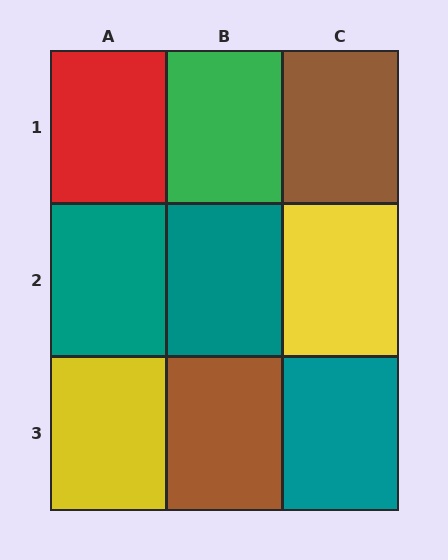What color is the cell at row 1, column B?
Green.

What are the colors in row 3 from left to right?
Yellow, brown, teal.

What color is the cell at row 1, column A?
Red.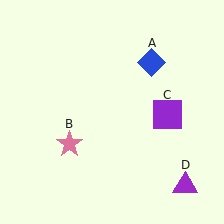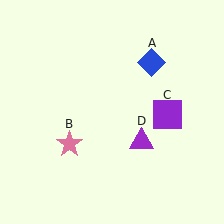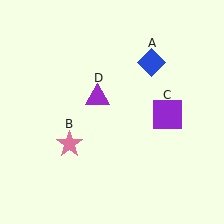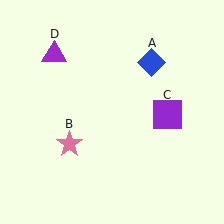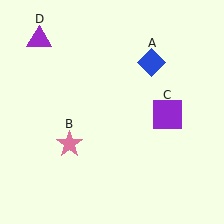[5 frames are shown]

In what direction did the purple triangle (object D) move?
The purple triangle (object D) moved up and to the left.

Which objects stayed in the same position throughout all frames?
Blue diamond (object A) and pink star (object B) and purple square (object C) remained stationary.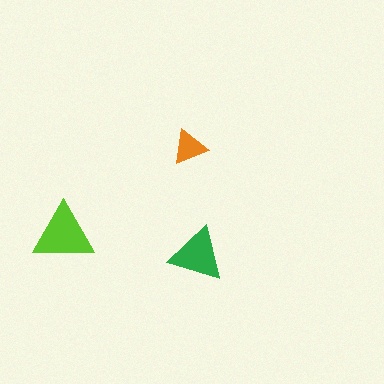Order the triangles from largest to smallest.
the lime one, the green one, the orange one.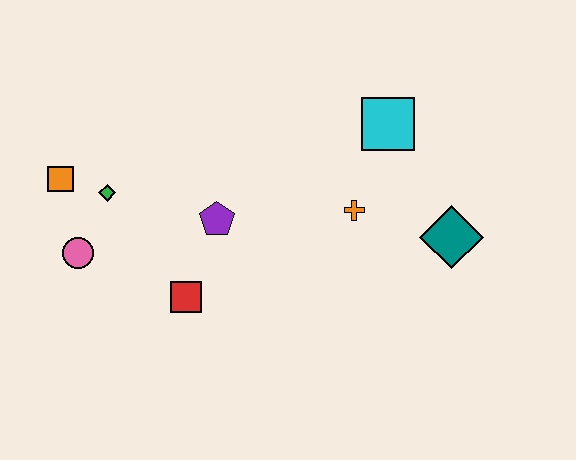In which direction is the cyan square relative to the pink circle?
The cyan square is to the right of the pink circle.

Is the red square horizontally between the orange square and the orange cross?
Yes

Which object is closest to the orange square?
The green diamond is closest to the orange square.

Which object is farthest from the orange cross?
The orange square is farthest from the orange cross.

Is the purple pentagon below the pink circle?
No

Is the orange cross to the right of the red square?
Yes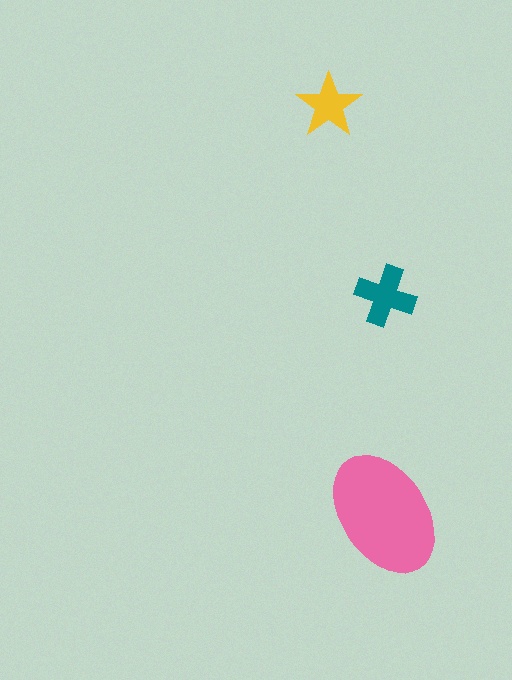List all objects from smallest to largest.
The yellow star, the teal cross, the pink ellipse.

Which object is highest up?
The yellow star is topmost.